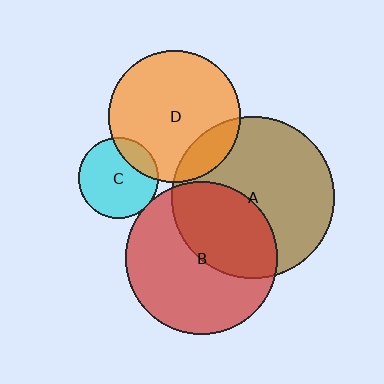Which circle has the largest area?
Circle A (brown).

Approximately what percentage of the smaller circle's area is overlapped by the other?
Approximately 5%.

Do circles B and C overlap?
Yes.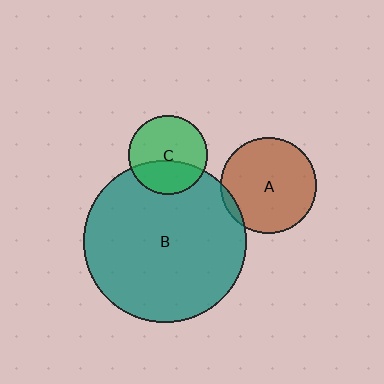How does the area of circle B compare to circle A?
Approximately 2.8 times.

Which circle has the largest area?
Circle B (teal).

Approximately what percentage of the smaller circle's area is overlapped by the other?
Approximately 35%.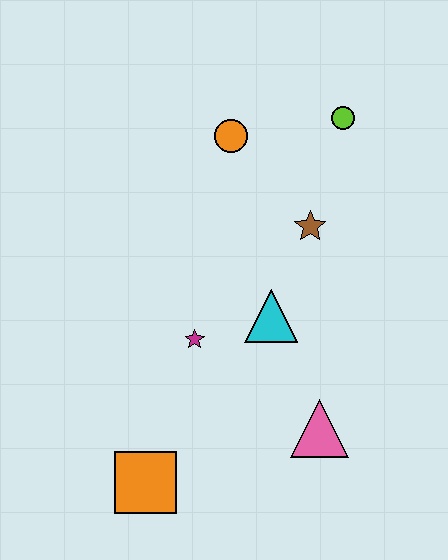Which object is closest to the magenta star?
The cyan triangle is closest to the magenta star.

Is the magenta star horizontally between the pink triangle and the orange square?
Yes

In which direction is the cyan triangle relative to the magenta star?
The cyan triangle is to the right of the magenta star.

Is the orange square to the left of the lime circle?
Yes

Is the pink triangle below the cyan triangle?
Yes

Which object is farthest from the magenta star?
The lime circle is farthest from the magenta star.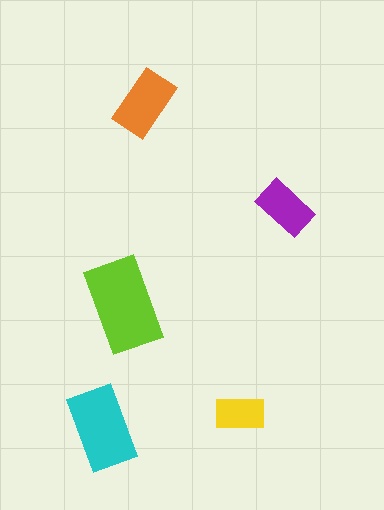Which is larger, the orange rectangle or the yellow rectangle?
The orange one.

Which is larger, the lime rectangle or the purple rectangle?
The lime one.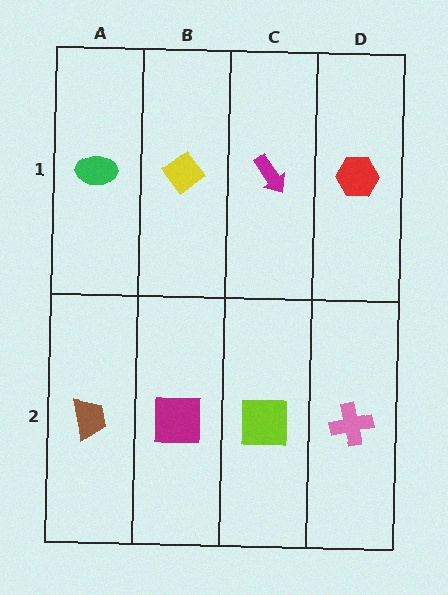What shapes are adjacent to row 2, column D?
A red hexagon (row 1, column D), a lime square (row 2, column C).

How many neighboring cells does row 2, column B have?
3.